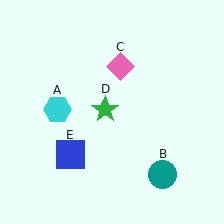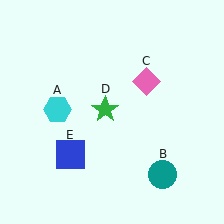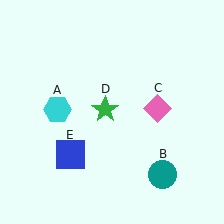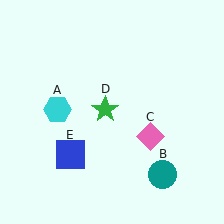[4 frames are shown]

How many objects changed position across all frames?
1 object changed position: pink diamond (object C).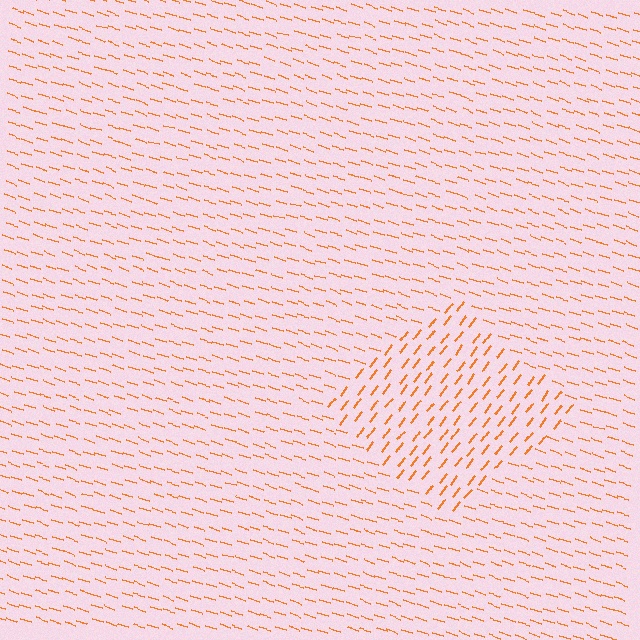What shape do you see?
I see a diamond.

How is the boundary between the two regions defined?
The boundary is defined purely by a change in line orientation (approximately 70 degrees difference). All lines are the same color and thickness.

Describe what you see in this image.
The image is filled with small orange line segments. A diamond region in the image has lines oriented differently from the surrounding lines, creating a visible texture boundary.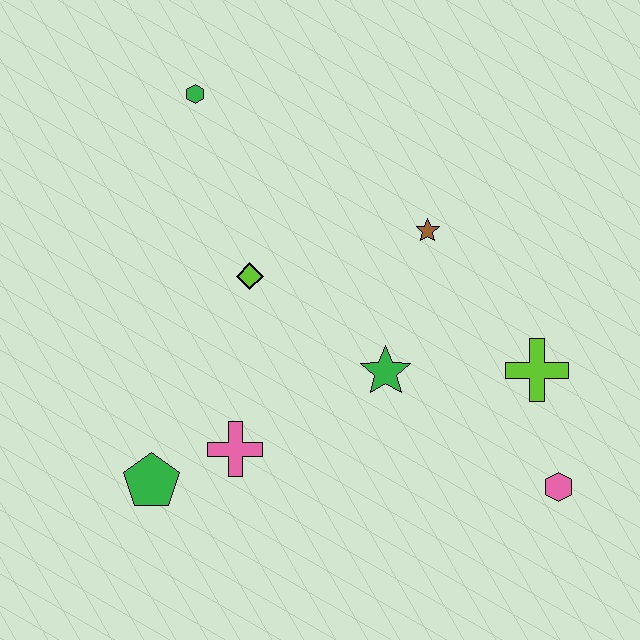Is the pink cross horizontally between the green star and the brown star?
No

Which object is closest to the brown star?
The green star is closest to the brown star.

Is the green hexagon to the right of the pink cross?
No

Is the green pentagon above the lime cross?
No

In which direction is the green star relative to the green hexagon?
The green star is below the green hexagon.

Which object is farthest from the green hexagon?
The pink hexagon is farthest from the green hexagon.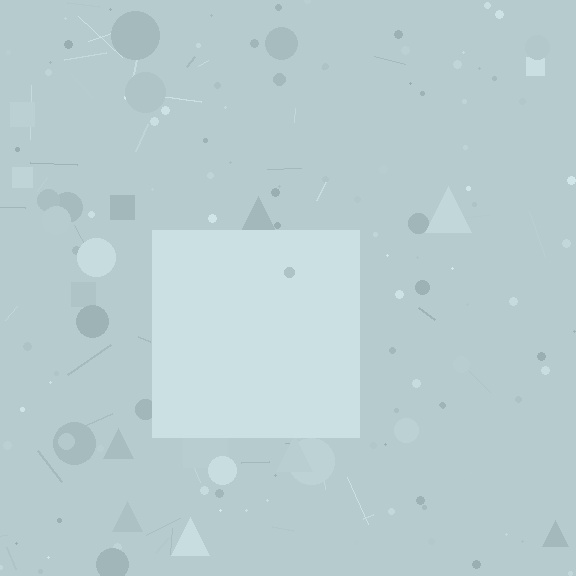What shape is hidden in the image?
A square is hidden in the image.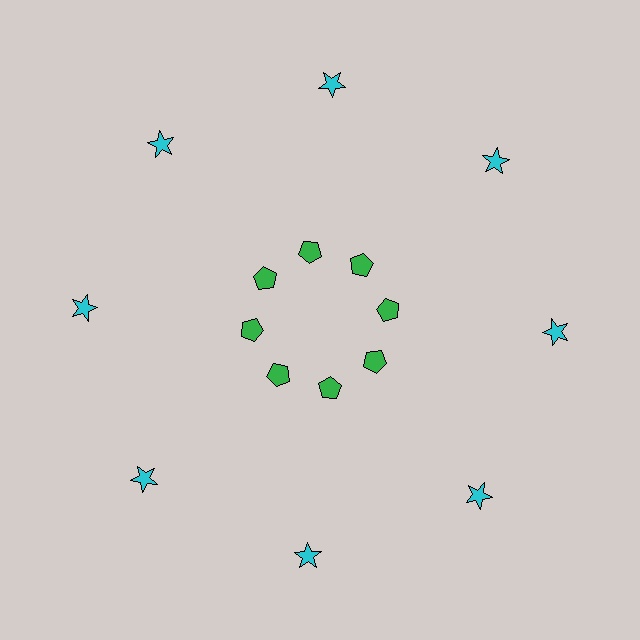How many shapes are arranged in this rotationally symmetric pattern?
There are 16 shapes, arranged in 8 groups of 2.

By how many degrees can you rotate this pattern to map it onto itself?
The pattern maps onto itself every 45 degrees of rotation.